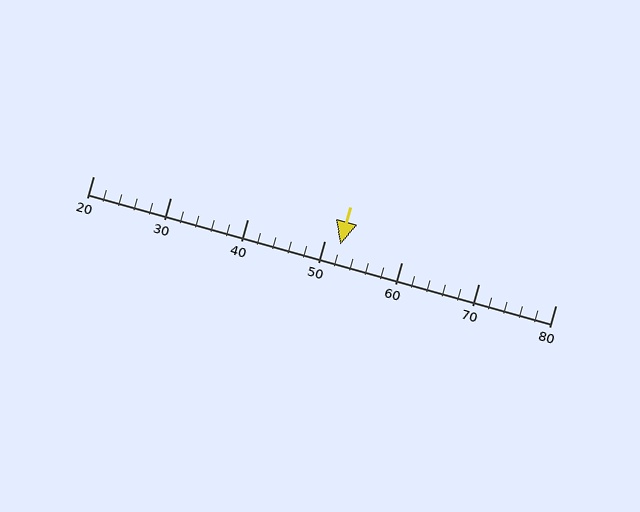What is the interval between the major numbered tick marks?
The major tick marks are spaced 10 units apart.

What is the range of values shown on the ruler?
The ruler shows values from 20 to 80.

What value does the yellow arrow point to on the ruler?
The yellow arrow points to approximately 52.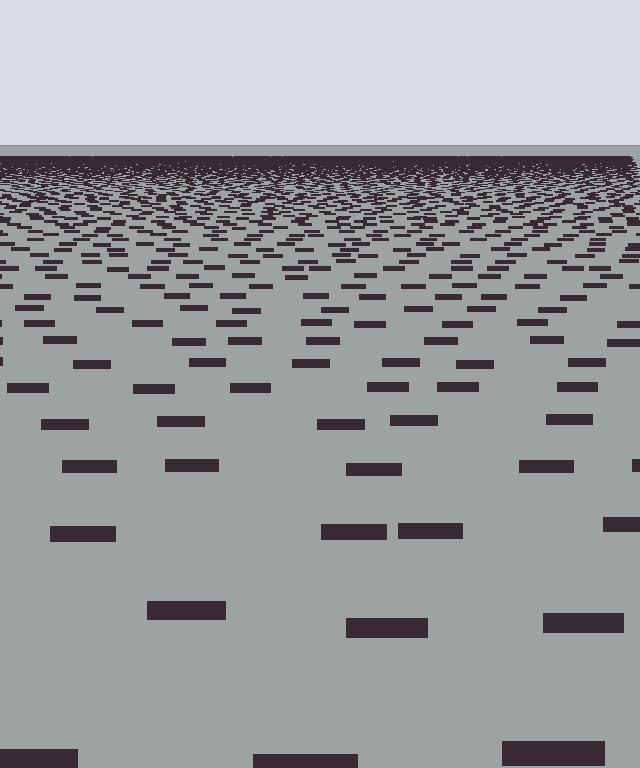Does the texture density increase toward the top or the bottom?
Density increases toward the top.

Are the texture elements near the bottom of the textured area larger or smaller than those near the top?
Larger. Near the bottom, elements are closer to the viewer and appear at a bigger on-screen size.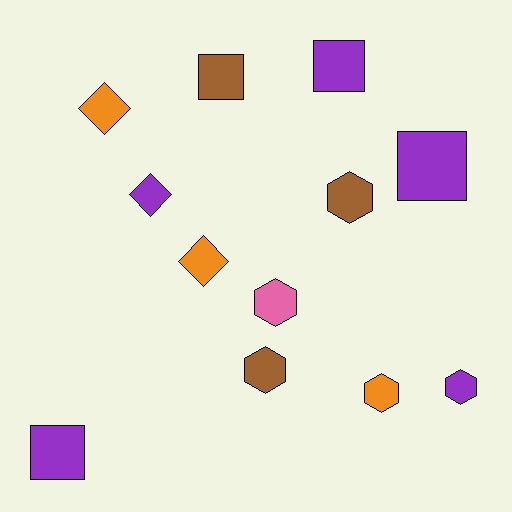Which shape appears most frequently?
Hexagon, with 5 objects.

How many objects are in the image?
There are 12 objects.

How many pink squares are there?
There are no pink squares.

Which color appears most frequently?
Purple, with 5 objects.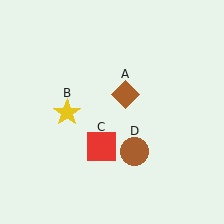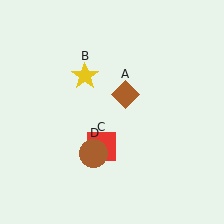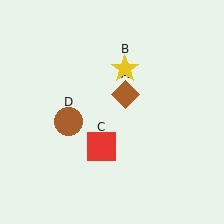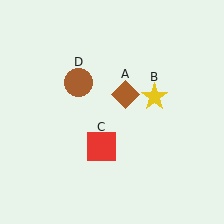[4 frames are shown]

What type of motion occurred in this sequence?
The yellow star (object B), brown circle (object D) rotated clockwise around the center of the scene.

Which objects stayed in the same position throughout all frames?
Brown diamond (object A) and red square (object C) remained stationary.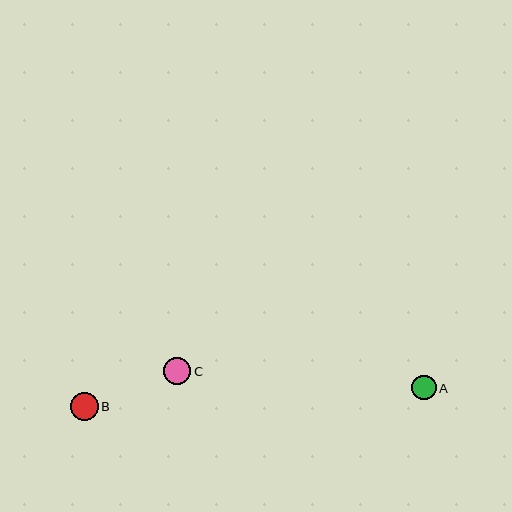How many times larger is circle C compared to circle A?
Circle C is approximately 1.1 times the size of circle A.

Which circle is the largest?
Circle B is the largest with a size of approximately 28 pixels.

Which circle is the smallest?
Circle A is the smallest with a size of approximately 24 pixels.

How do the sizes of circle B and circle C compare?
Circle B and circle C are approximately the same size.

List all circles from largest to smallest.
From largest to smallest: B, C, A.